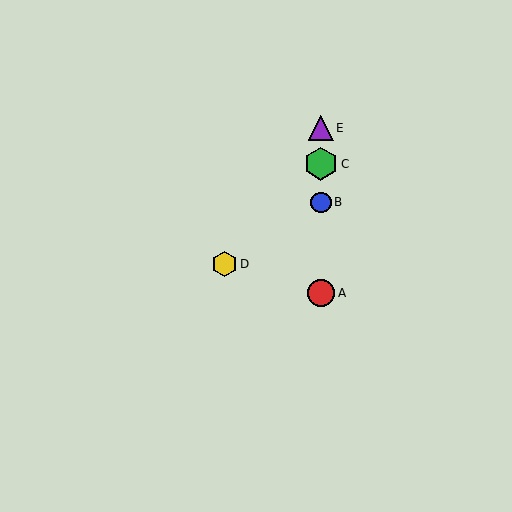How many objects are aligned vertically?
4 objects (A, B, C, E) are aligned vertically.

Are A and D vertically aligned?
No, A is at x≈321 and D is at x≈224.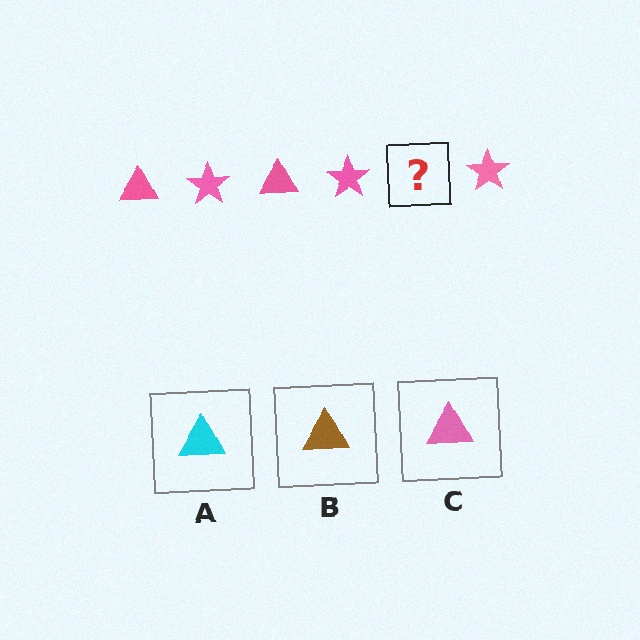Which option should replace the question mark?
Option C.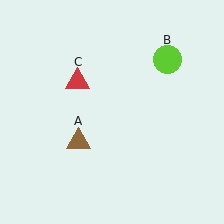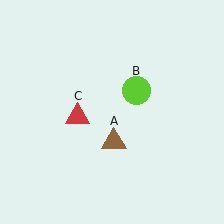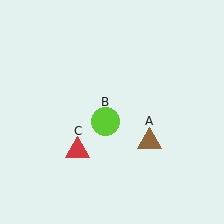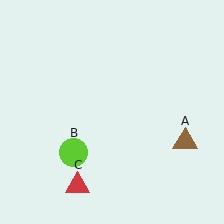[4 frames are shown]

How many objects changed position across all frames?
3 objects changed position: brown triangle (object A), lime circle (object B), red triangle (object C).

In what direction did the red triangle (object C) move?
The red triangle (object C) moved down.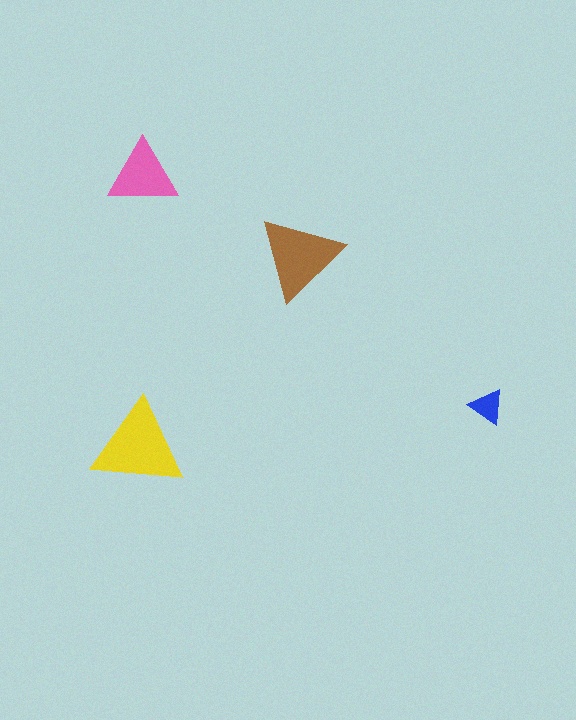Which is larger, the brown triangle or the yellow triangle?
The yellow one.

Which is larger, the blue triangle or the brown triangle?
The brown one.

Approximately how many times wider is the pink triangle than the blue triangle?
About 2 times wider.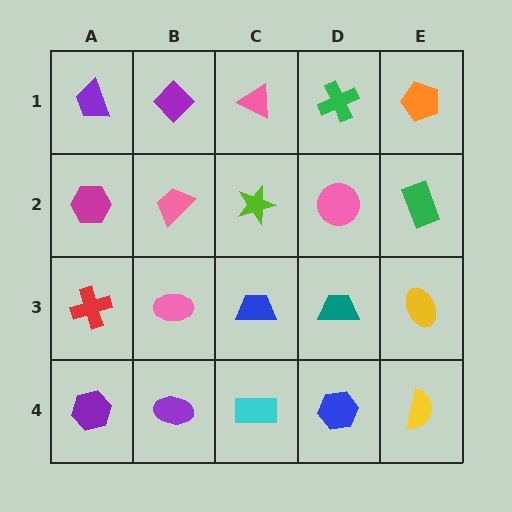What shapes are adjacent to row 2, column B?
A purple diamond (row 1, column B), a pink ellipse (row 3, column B), a magenta hexagon (row 2, column A), a lime star (row 2, column C).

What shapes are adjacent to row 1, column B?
A pink trapezoid (row 2, column B), a purple trapezoid (row 1, column A), a pink triangle (row 1, column C).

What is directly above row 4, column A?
A red cross.